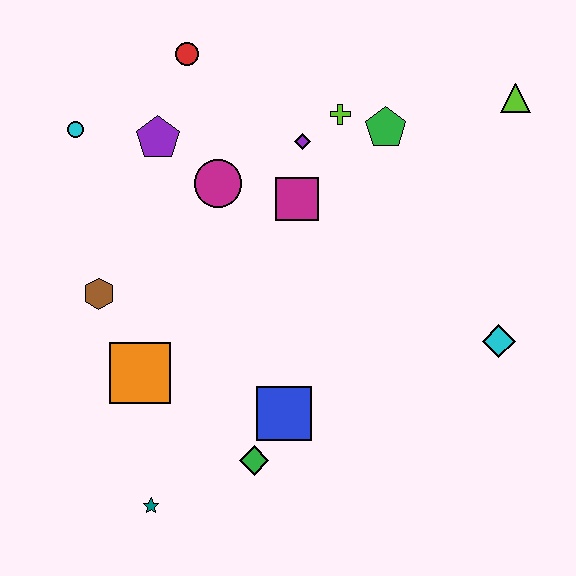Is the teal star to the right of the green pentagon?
No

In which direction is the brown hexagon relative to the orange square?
The brown hexagon is above the orange square.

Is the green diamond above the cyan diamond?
No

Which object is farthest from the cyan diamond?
The cyan circle is farthest from the cyan diamond.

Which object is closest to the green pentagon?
The lime cross is closest to the green pentagon.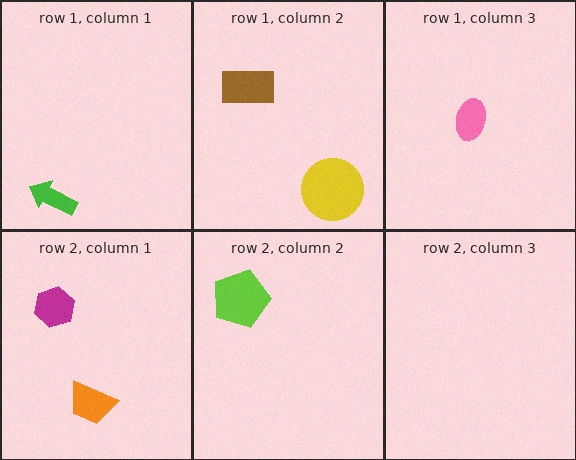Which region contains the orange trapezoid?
The row 2, column 1 region.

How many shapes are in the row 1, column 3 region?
1.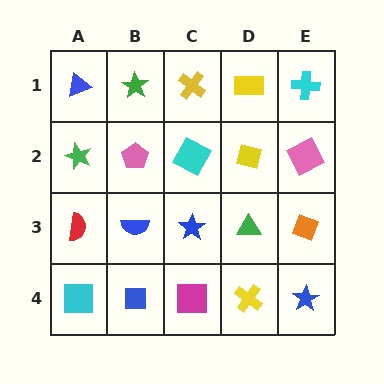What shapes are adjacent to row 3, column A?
A green star (row 2, column A), a cyan square (row 4, column A), a blue semicircle (row 3, column B).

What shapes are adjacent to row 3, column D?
A yellow square (row 2, column D), a yellow cross (row 4, column D), a blue star (row 3, column C), an orange diamond (row 3, column E).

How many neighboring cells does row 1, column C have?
3.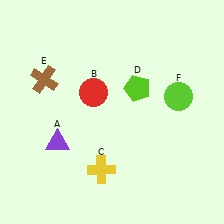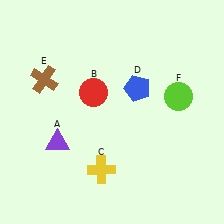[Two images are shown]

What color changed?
The pentagon (D) changed from lime in Image 1 to blue in Image 2.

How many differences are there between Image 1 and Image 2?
There is 1 difference between the two images.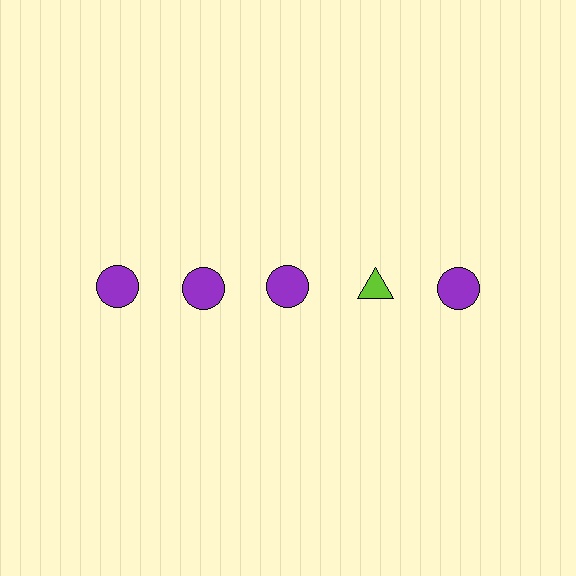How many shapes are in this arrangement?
There are 5 shapes arranged in a grid pattern.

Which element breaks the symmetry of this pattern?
The lime triangle in the top row, second from right column breaks the symmetry. All other shapes are purple circles.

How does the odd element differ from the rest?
It differs in both color (lime instead of purple) and shape (triangle instead of circle).